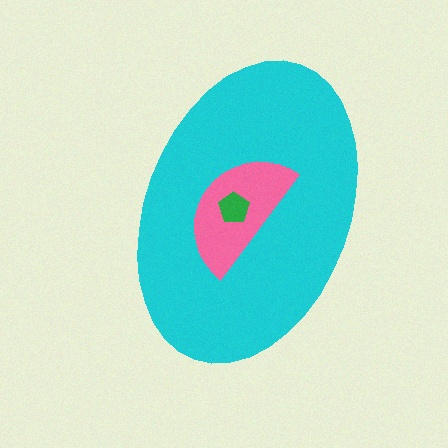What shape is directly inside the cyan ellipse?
The pink semicircle.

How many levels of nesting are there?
3.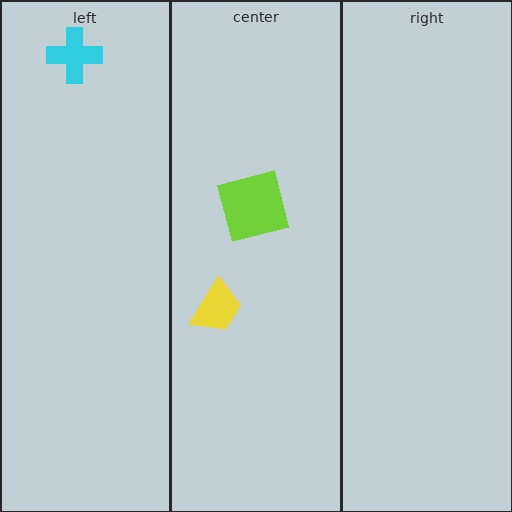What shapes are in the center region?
The yellow trapezoid, the lime square.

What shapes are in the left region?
The cyan cross.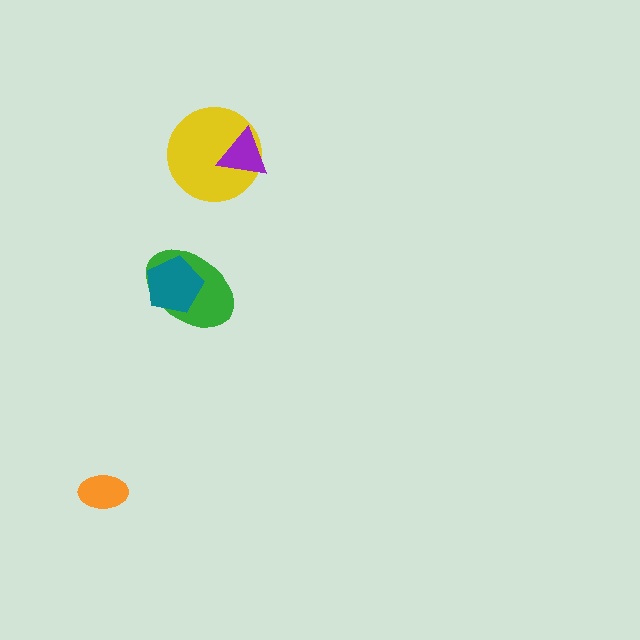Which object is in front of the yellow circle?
The purple triangle is in front of the yellow circle.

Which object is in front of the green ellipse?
The teal pentagon is in front of the green ellipse.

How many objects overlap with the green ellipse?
1 object overlaps with the green ellipse.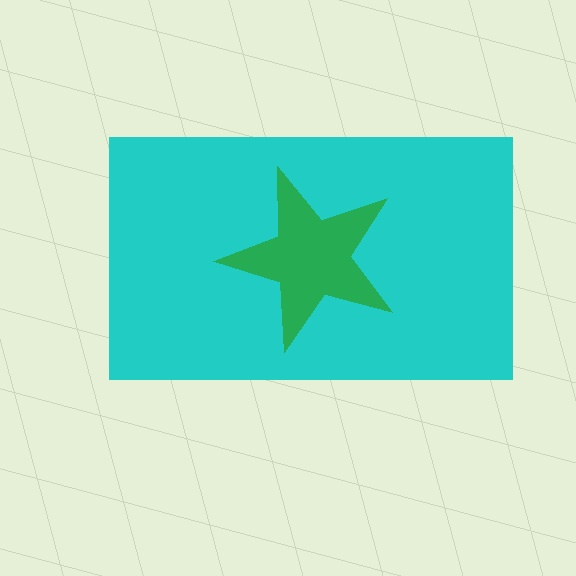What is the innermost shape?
The green star.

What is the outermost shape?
The cyan rectangle.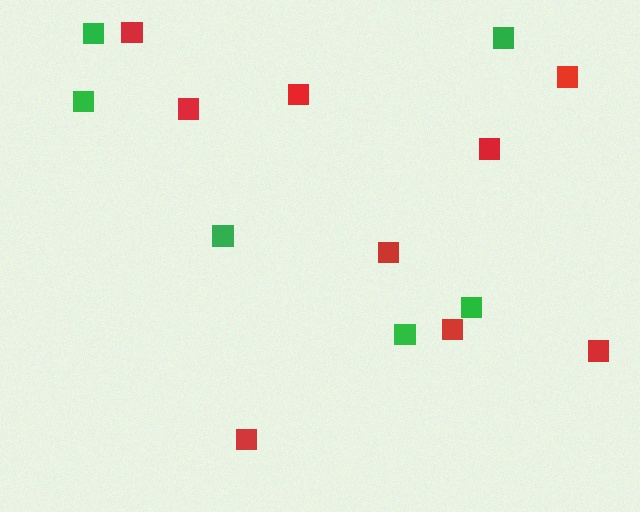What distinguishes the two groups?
There are 2 groups: one group of green squares (6) and one group of red squares (9).